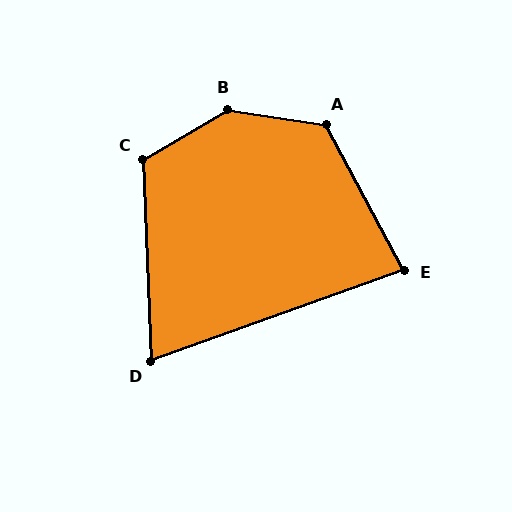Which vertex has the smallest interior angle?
D, at approximately 73 degrees.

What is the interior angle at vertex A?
Approximately 127 degrees (obtuse).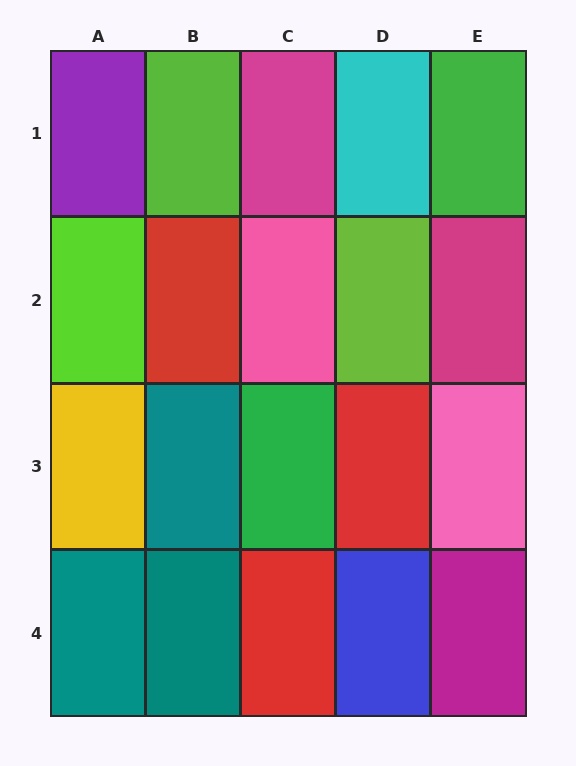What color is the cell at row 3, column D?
Red.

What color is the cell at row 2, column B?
Red.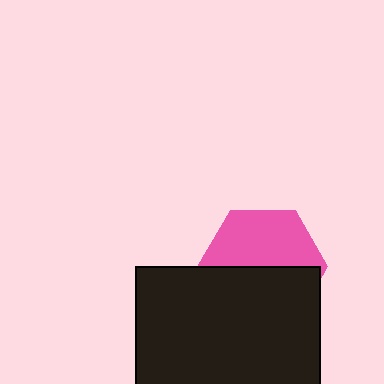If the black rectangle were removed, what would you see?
You would see the complete pink hexagon.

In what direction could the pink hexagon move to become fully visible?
The pink hexagon could move up. That would shift it out from behind the black rectangle entirely.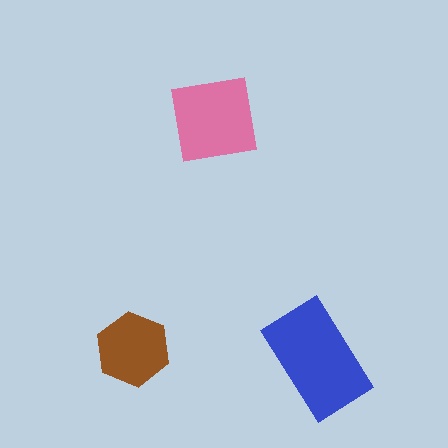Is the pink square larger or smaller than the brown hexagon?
Larger.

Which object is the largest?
The blue rectangle.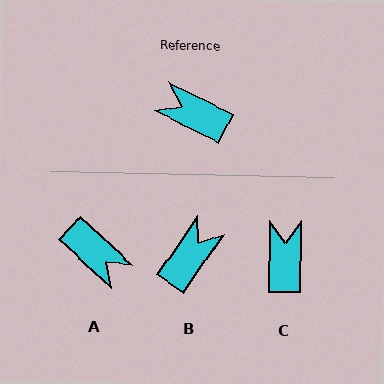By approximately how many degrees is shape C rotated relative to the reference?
Approximately 64 degrees clockwise.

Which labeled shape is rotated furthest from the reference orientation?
A, about 164 degrees away.